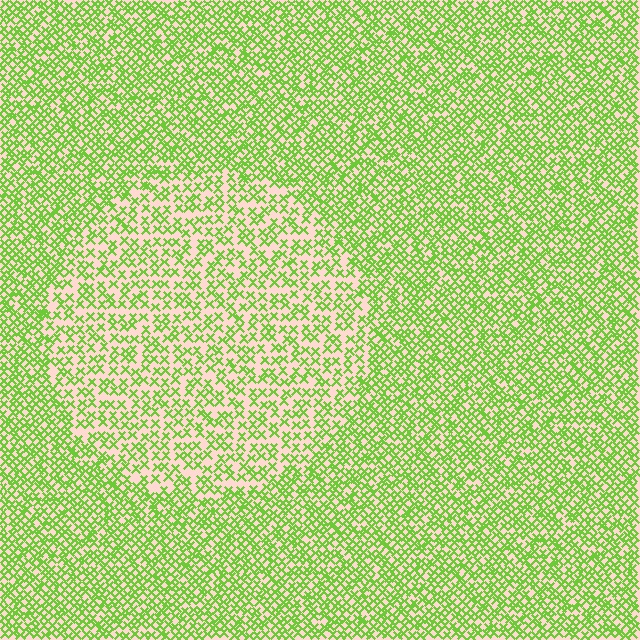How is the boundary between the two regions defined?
The boundary is defined by a change in element density (approximately 1.7x ratio). All elements are the same color, size, and shape.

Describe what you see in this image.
The image contains small lime elements arranged at two different densities. A circle-shaped region is visible where the elements are less densely packed than the surrounding area.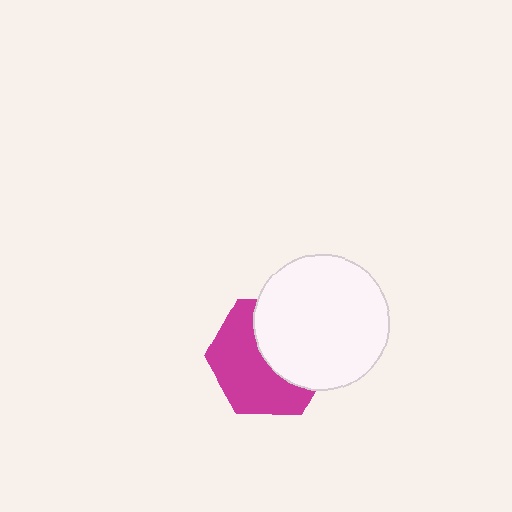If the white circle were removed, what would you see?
You would see the complete magenta hexagon.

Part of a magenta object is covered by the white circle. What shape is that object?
It is a hexagon.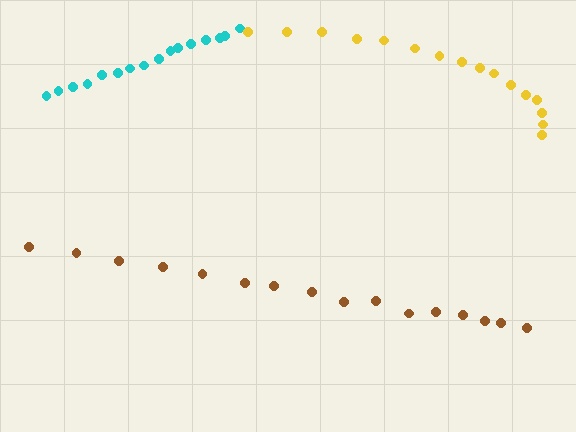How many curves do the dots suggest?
There are 3 distinct paths.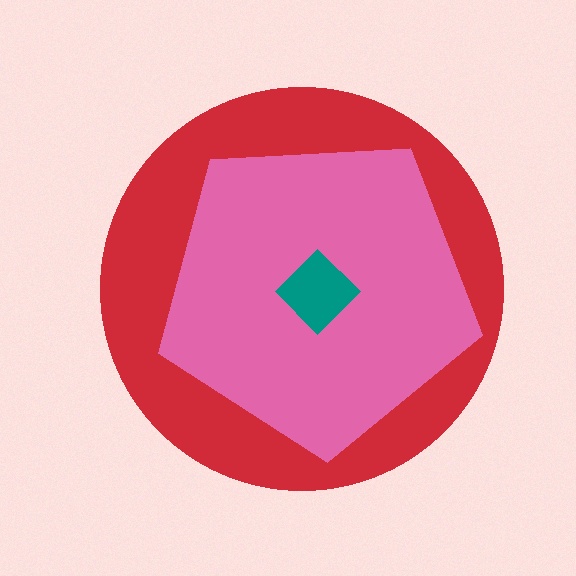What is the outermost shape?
The red circle.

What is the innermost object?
The teal diamond.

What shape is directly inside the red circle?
The pink pentagon.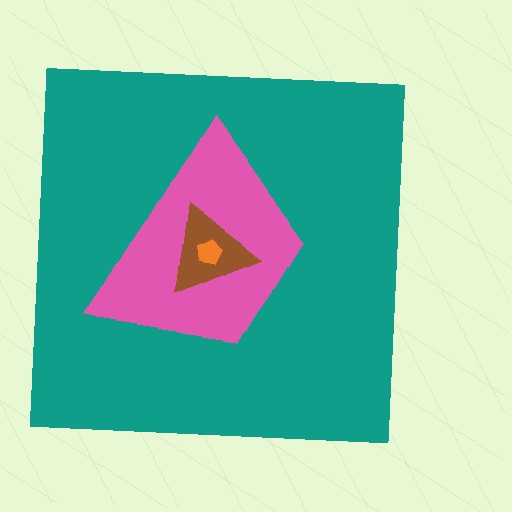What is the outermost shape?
The teal square.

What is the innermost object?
The orange pentagon.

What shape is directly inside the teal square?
The pink trapezoid.